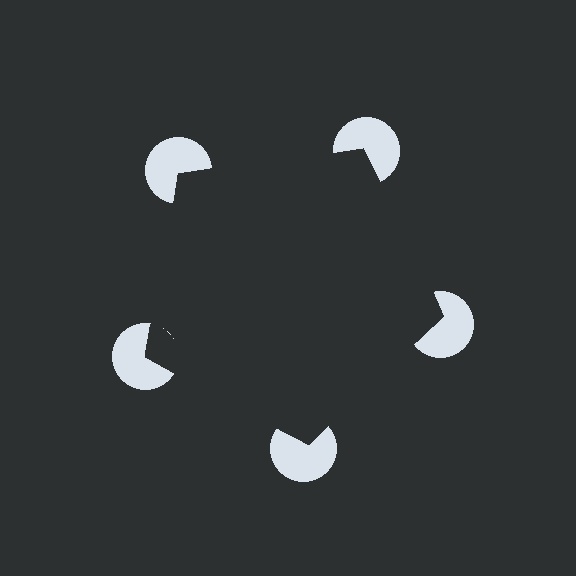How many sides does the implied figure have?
5 sides.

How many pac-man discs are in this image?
There are 5 — one at each vertex of the illusory pentagon.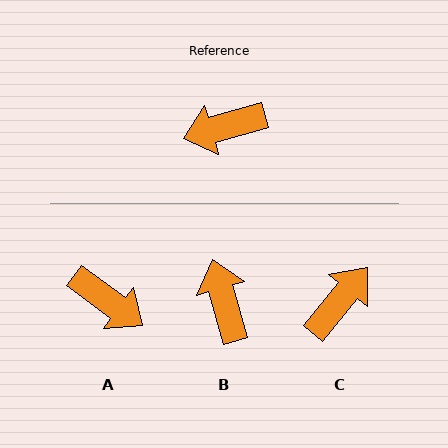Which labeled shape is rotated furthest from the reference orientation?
C, about 146 degrees away.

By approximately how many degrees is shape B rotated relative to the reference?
Approximately 90 degrees clockwise.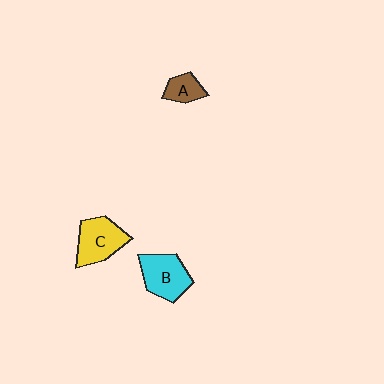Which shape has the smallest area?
Shape A (brown).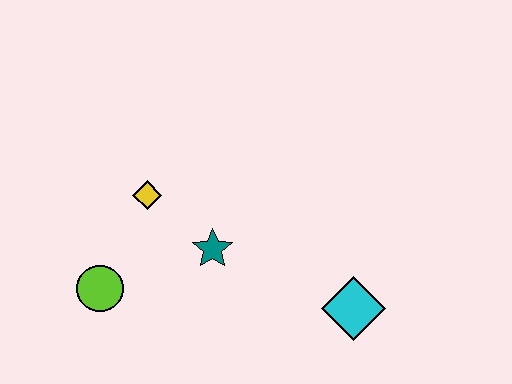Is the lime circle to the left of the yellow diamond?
Yes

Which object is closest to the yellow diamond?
The teal star is closest to the yellow diamond.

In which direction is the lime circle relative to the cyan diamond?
The lime circle is to the left of the cyan diamond.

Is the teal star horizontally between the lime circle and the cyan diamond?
Yes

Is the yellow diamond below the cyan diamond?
No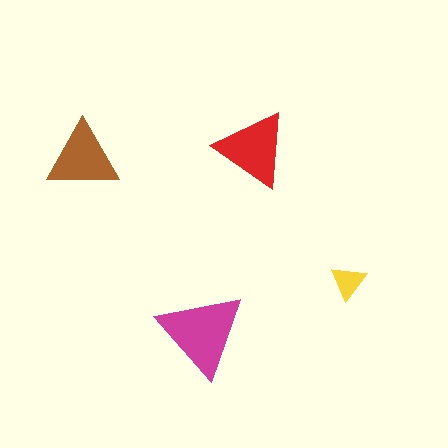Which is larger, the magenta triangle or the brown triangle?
The magenta one.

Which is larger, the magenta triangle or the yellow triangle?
The magenta one.